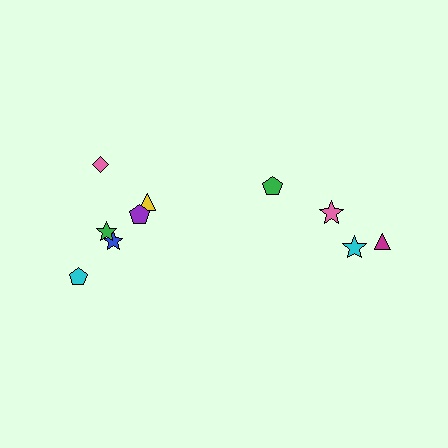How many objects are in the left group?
There are 6 objects.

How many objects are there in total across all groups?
There are 10 objects.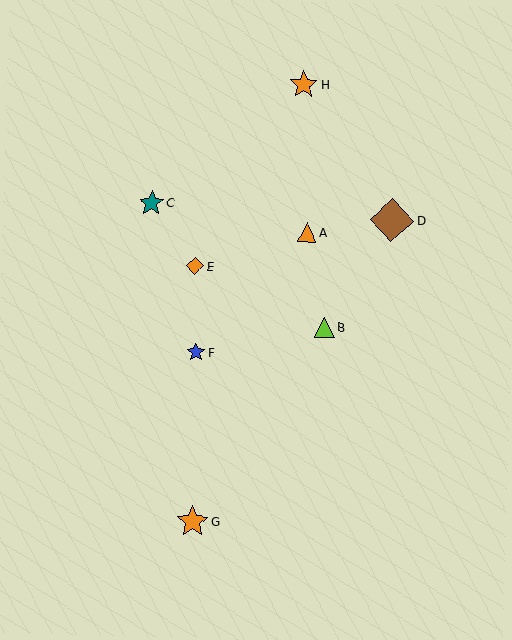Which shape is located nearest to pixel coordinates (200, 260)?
The orange diamond (labeled E) at (195, 266) is nearest to that location.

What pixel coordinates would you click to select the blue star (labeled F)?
Click at (196, 352) to select the blue star F.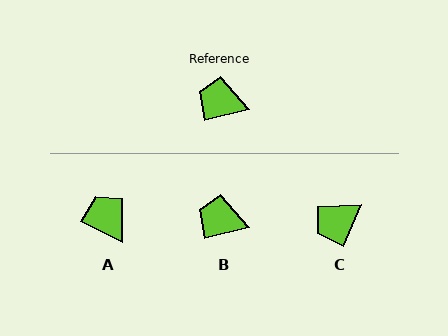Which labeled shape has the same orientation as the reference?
B.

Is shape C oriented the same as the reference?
No, it is off by about 53 degrees.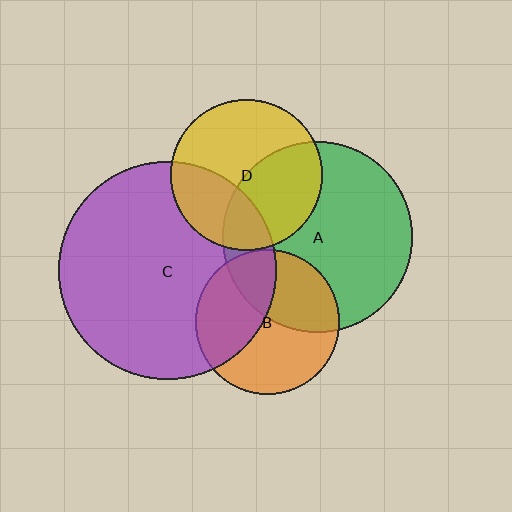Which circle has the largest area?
Circle C (purple).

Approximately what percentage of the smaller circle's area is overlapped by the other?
Approximately 5%.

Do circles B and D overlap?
Yes.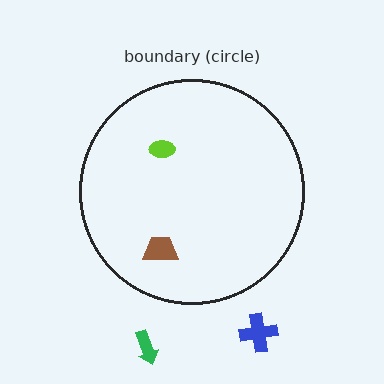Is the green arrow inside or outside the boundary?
Outside.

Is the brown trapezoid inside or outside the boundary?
Inside.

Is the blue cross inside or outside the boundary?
Outside.